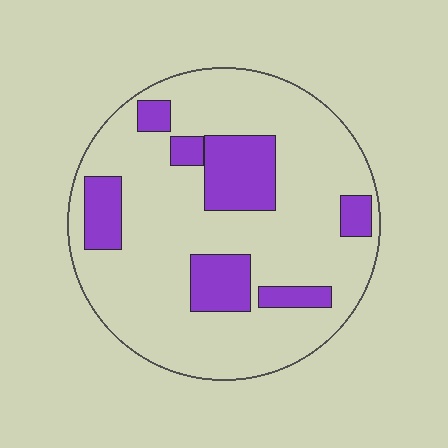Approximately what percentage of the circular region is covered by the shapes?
Approximately 20%.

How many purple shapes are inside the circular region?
7.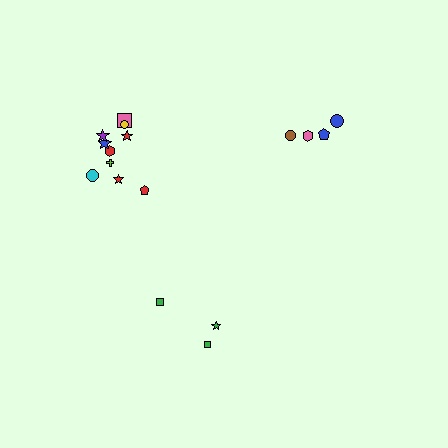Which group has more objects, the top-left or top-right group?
The top-left group.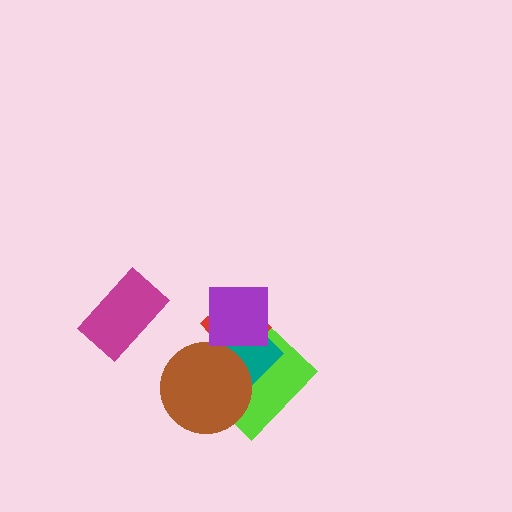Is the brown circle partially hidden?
No, no other shape covers it.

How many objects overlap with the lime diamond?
4 objects overlap with the lime diamond.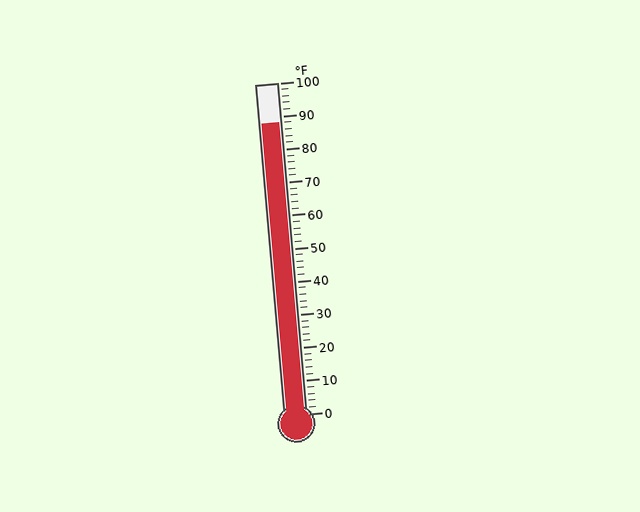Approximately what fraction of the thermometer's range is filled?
The thermometer is filled to approximately 90% of its range.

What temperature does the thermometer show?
The thermometer shows approximately 88°F.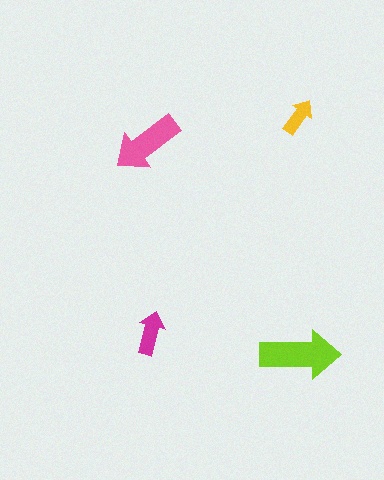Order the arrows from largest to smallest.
the lime one, the pink one, the magenta one, the yellow one.